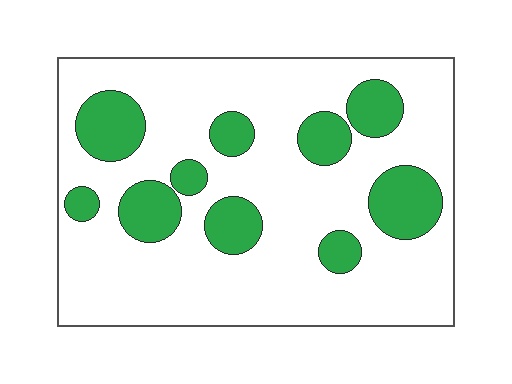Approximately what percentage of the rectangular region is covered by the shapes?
Approximately 25%.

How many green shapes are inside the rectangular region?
10.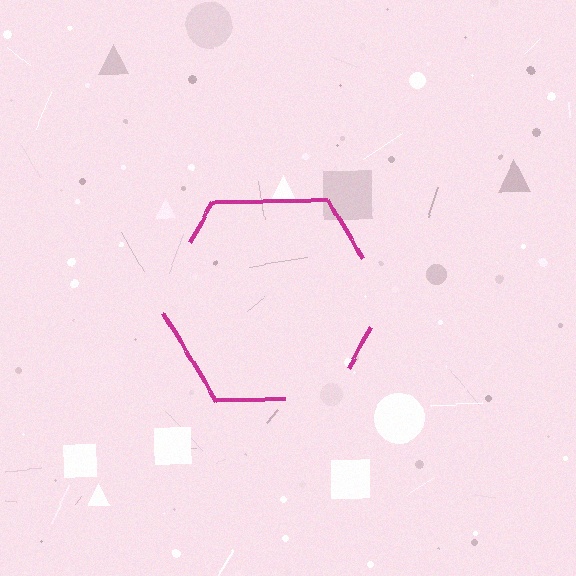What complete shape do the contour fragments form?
The contour fragments form a hexagon.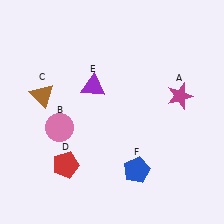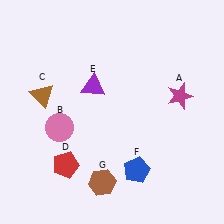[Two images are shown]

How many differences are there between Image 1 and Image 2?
There is 1 difference between the two images.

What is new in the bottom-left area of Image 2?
A brown hexagon (G) was added in the bottom-left area of Image 2.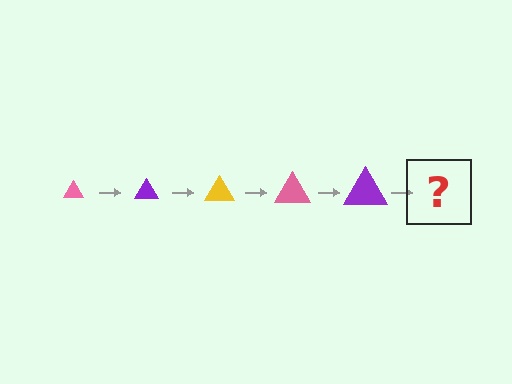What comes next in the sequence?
The next element should be a yellow triangle, larger than the previous one.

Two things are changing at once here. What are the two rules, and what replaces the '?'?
The two rules are that the triangle grows larger each step and the color cycles through pink, purple, and yellow. The '?' should be a yellow triangle, larger than the previous one.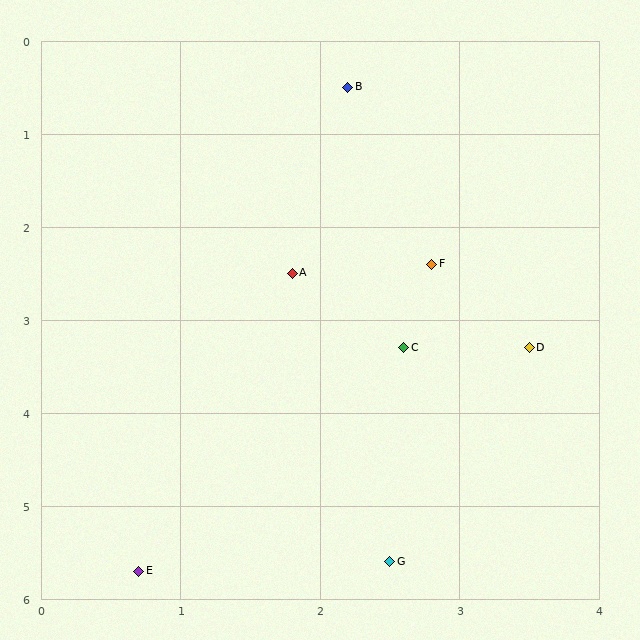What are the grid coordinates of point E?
Point E is at approximately (0.7, 5.7).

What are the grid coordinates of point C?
Point C is at approximately (2.6, 3.3).